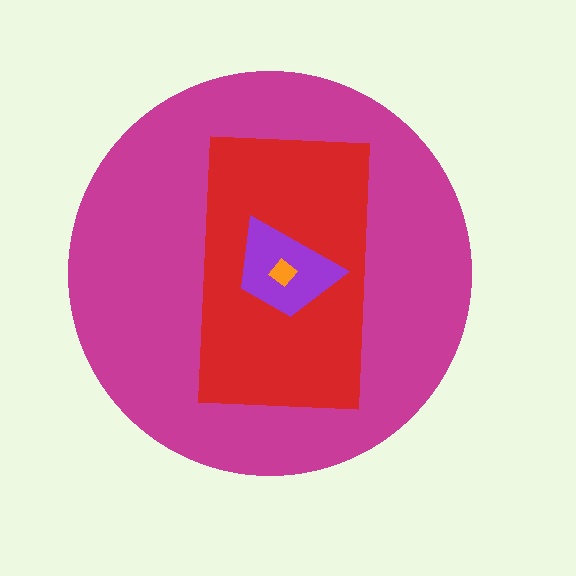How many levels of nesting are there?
4.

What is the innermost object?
The orange diamond.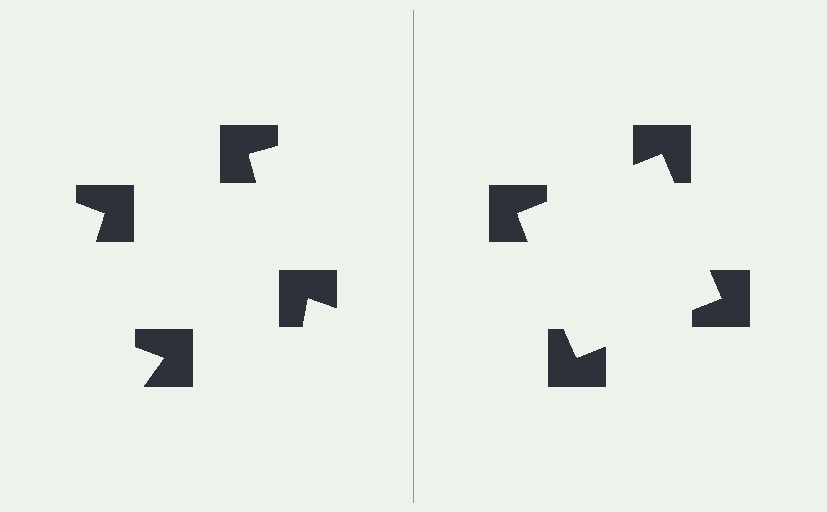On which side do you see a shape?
An illusory square appears on the right side. On the left side the wedge cuts are rotated, so no coherent shape forms.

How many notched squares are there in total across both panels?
8 — 4 on each side.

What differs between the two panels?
The notched squares are positioned identically on both sides; only the wedge orientations differ. On the right they align to a square; on the left they are misaligned.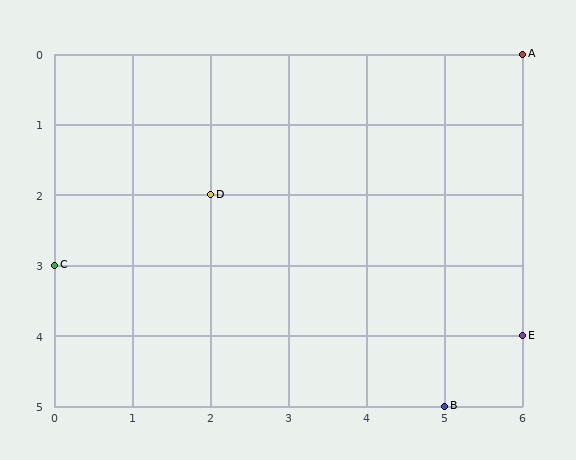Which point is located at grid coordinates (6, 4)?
Point E is at (6, 4).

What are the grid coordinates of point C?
Point C is at grid coordinates (0, 3).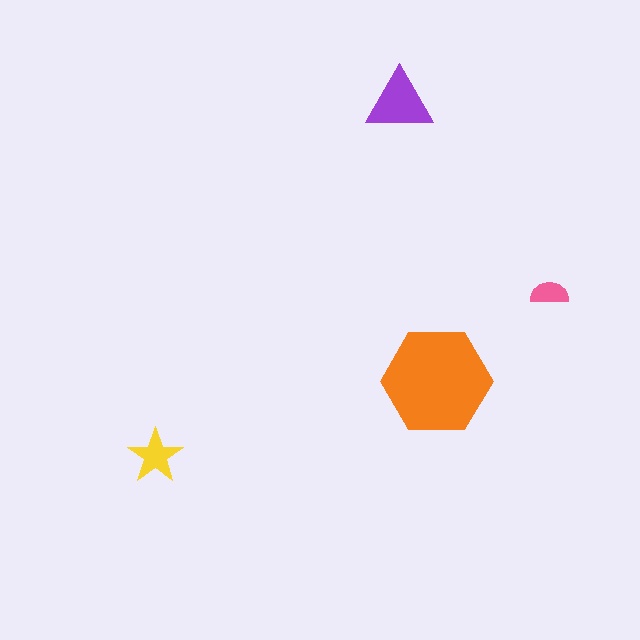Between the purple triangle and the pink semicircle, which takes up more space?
The purple triangle.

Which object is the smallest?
The pink semicircle.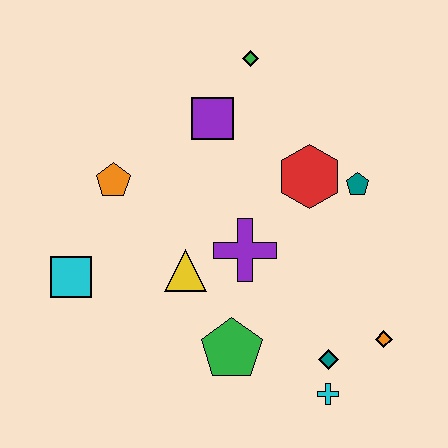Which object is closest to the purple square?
The green diamond is closest to the purple square.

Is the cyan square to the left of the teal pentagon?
Yes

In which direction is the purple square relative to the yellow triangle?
The purple square is above the yellow triangle.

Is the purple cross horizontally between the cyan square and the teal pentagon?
Yes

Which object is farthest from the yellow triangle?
The green diamond is farthest from the yellow triangle.